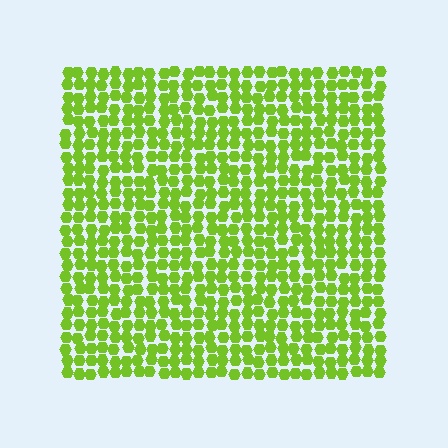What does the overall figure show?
The overall figure shows a square.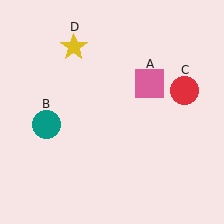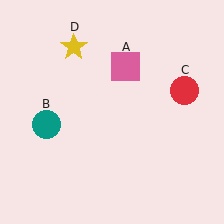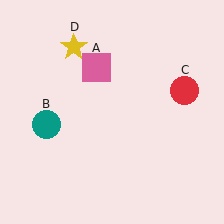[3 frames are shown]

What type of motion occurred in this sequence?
The pink square (object A) rotated counterclockwise around the center of the scene.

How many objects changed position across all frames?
1 object changed position: pink square (object A).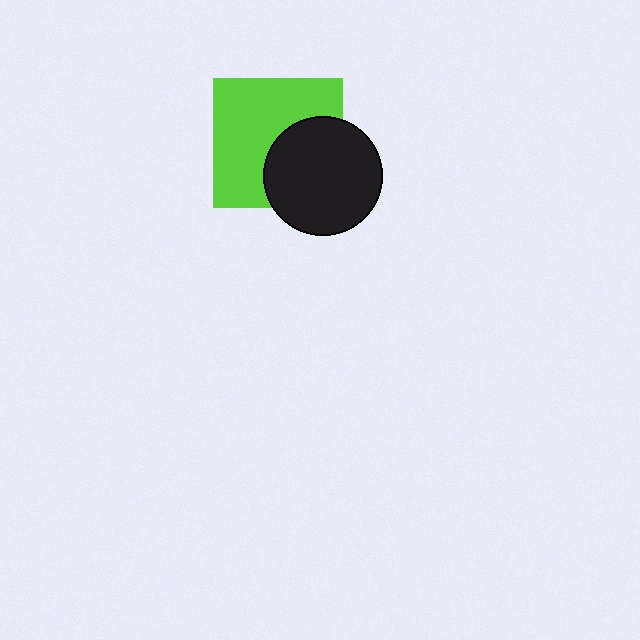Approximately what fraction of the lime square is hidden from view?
Roughly 38% of the lime square is hidden behind the black circle.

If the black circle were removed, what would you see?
You would see the complete lime square.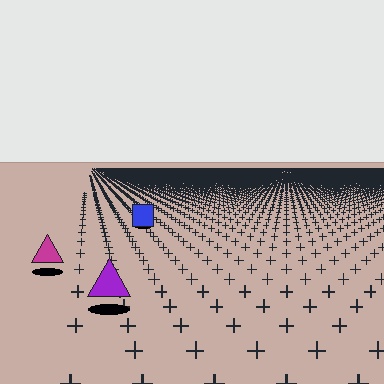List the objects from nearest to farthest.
From nearest to farthest: the purple triangle, the magenta triangle, the blue square.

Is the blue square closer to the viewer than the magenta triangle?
No. The magenta triangle is closer — you can tell from the texture gradient: the ground texture is coarser near it.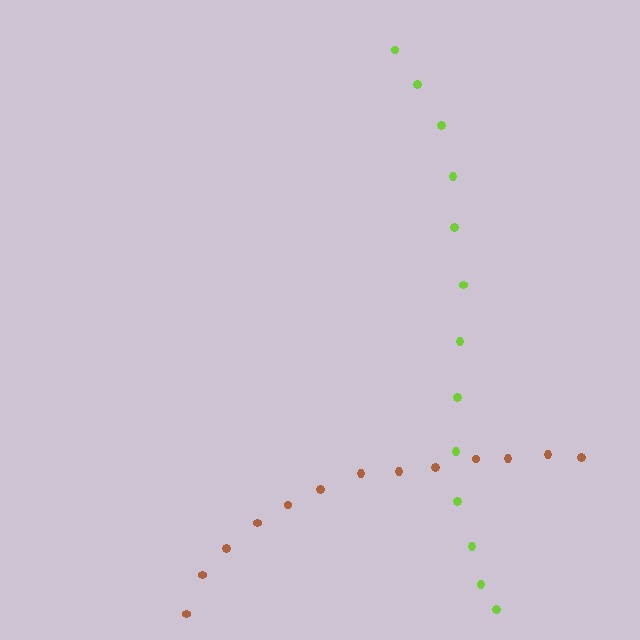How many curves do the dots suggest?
There are 2 distinct paths.